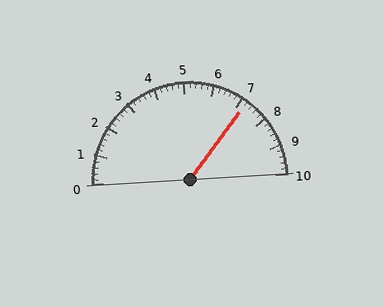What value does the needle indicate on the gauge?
The needle indicates approximately 7.2.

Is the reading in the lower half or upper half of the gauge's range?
The reading is in the upper half of the range (0 to 10).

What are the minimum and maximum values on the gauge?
The gauge ranges from 0 to 10.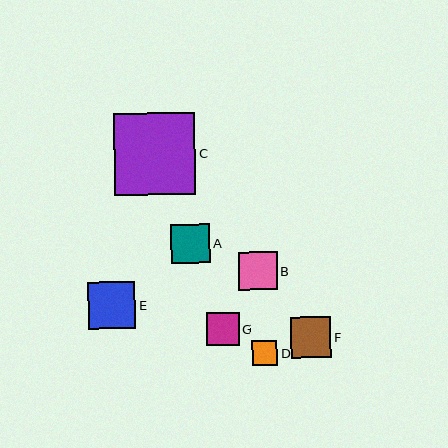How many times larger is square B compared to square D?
Square B is approximately 1.5 times the size of square D.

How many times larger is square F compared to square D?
Square F is approximately 1.6 times the size of square D.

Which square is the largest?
Square C is the largest with a size of approximately 82 pixels.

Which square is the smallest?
Square D is the smallest with a size of approximately 26 pixels.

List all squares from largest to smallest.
From largest to smallest: C, E, F, A, B, G, D.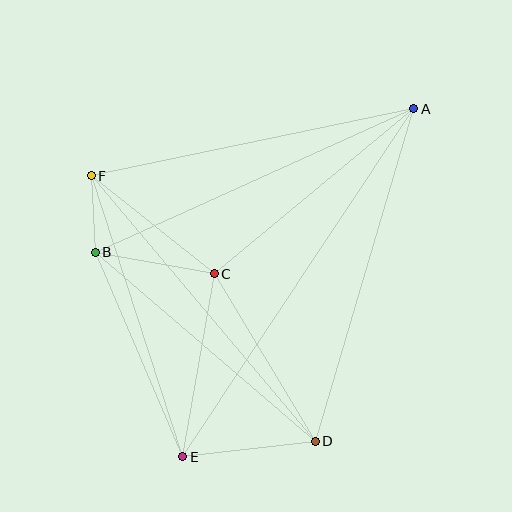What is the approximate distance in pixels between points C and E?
The distance between C and E is approximately 186 pixels.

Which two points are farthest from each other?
Points A and E are farthest from each other.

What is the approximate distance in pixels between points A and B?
The distance between A and B is approximately 349 pixels.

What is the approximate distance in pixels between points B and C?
The distance between B and C is approximately 121 pixels.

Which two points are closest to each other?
Points B and F are closest to each other.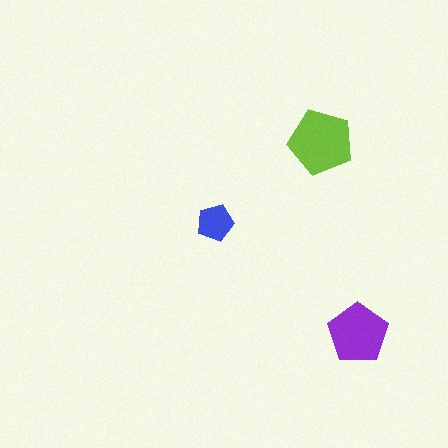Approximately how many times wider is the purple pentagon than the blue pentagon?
About 1.5 times wider.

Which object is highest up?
The lime pentagon is topmost.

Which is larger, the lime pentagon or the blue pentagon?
The lime one.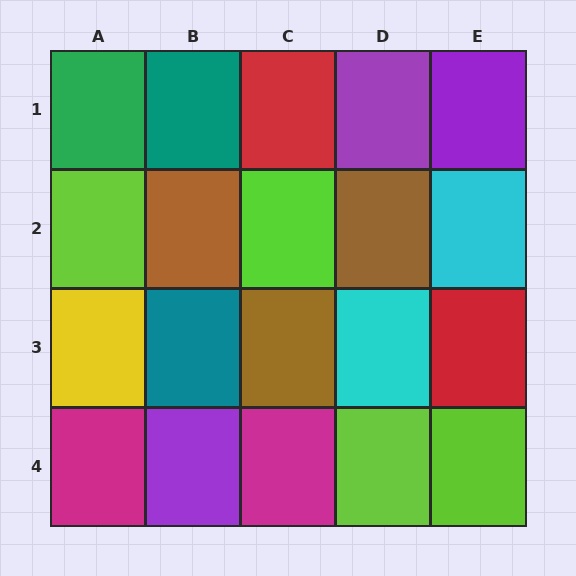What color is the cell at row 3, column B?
Teal.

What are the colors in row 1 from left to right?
Green, teal, red, purple, purple.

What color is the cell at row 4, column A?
Magenta.